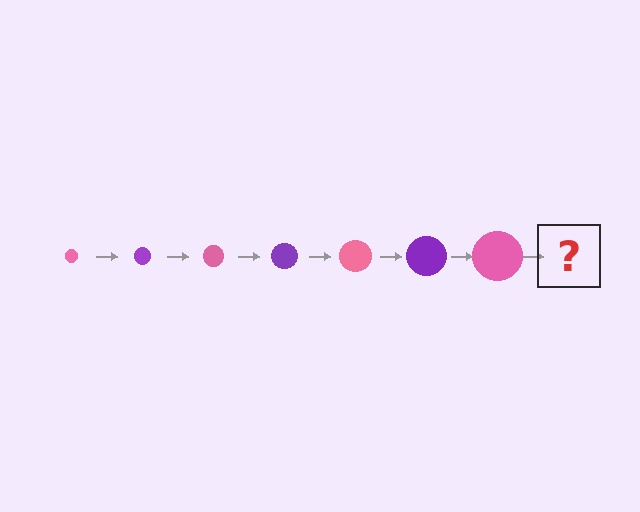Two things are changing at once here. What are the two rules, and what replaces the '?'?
The two rules are that the circle grows larger each step and the color cycles through pink and purple. The '?' should be a purple circle, larger than the previous one.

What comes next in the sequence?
The next element should be a purple circle, larger than the previous one.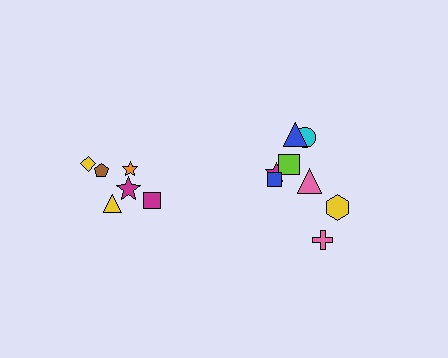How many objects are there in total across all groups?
There are 14 objects.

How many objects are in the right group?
There are 8 objects.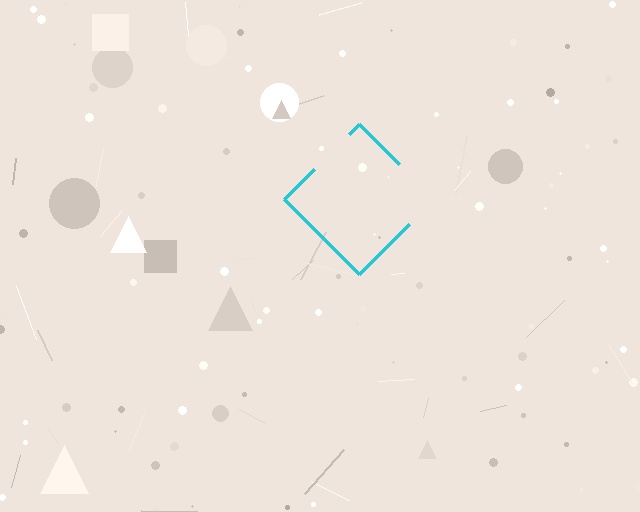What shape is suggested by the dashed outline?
The dashed outline suggests a diamond.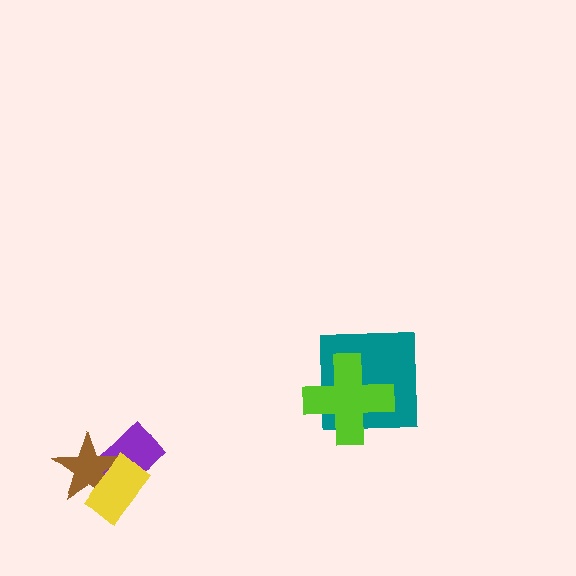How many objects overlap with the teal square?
1 object overlaps with the teal square.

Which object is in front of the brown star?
The yellow rectangle is in front of the brown star.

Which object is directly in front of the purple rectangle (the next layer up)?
The brown star is directly in front of the purple rectangle.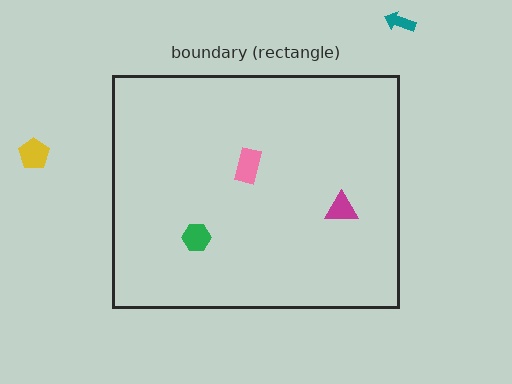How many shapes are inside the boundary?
3 inside, 2 outside.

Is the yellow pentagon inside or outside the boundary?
Outside.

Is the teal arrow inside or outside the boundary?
Outside.